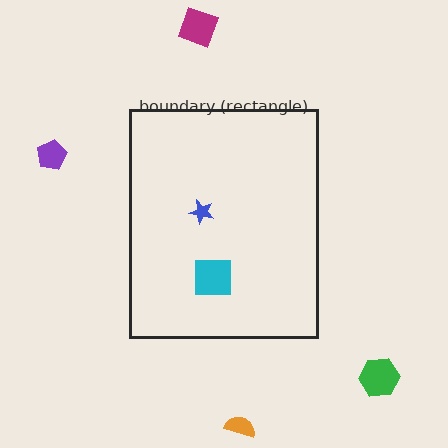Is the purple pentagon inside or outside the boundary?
Outside.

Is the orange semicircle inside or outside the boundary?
Outside.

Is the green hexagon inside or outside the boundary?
Outside.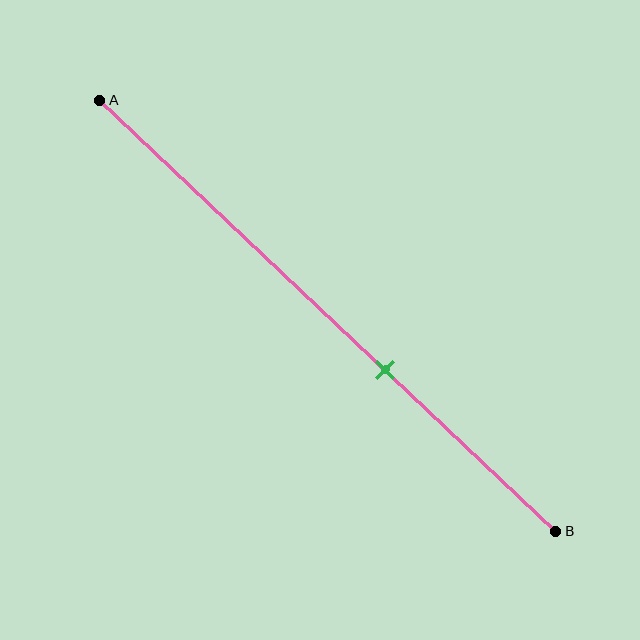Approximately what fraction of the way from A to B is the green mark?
The green mark is approximately 65% of the way from A to B.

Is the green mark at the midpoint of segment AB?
No, the mark is at about 65% from A, not at the 50% midpoint.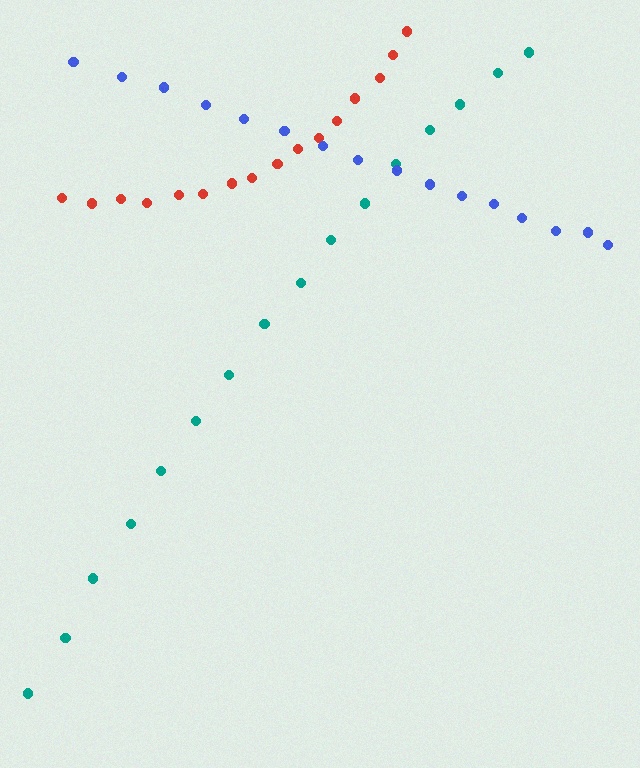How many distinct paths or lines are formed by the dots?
There are 3 distinct paths.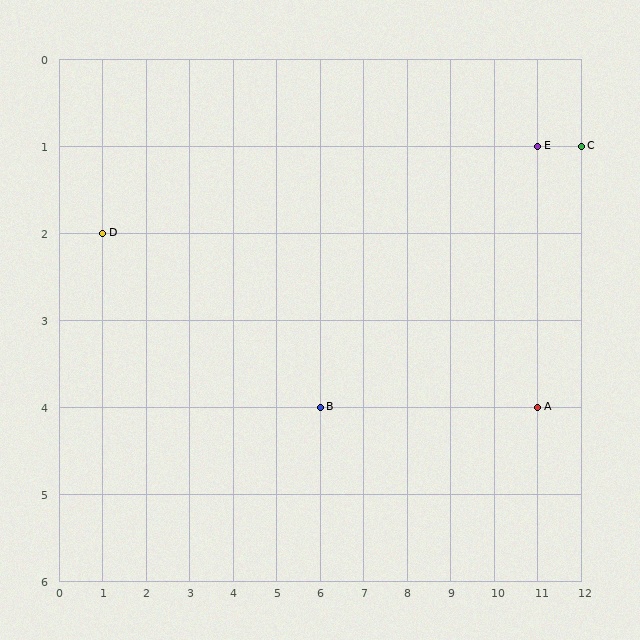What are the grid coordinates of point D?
Point D is at grid coordinates (1, 2).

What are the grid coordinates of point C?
Point C is at grid coordinates (12, 1).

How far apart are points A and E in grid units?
Points A and E are 3 rows apart.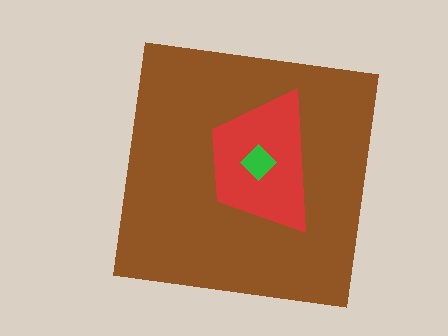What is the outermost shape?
The brown square.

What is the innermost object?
The green diamond.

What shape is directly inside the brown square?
The red trapezoid.